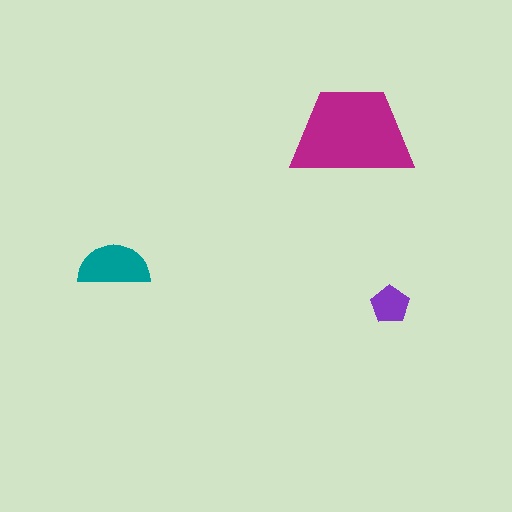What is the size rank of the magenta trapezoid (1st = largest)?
1st.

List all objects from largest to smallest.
The magenta trapezoid, the teal semicircle, the purple pentagon.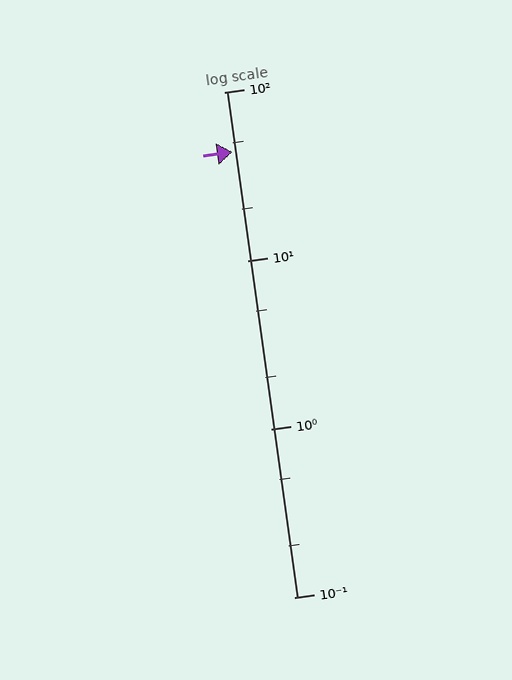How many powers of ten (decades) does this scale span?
The scale spans 3 decades, from 0.1 to 100.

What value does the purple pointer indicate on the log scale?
The pointer indicates approximately 44.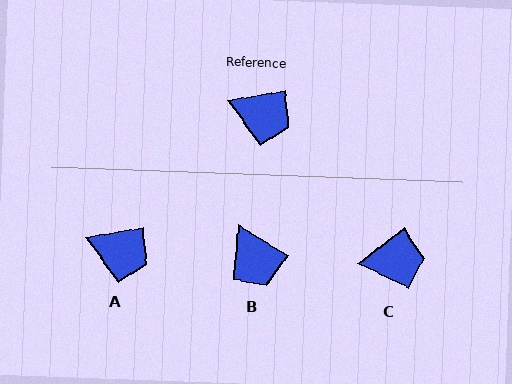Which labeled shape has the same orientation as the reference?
A.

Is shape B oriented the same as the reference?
No, it is off by about 42 degrees.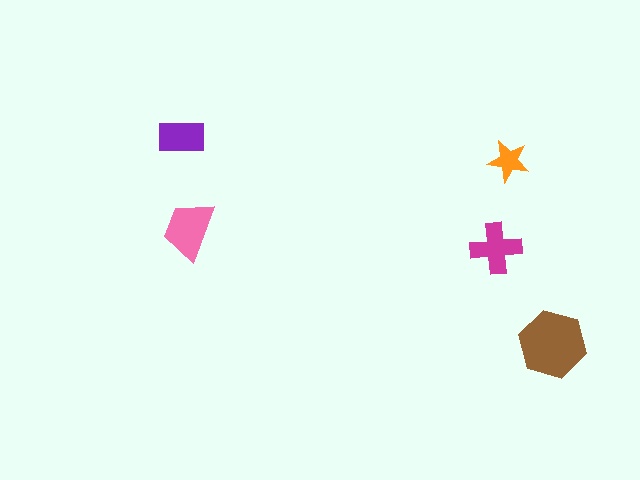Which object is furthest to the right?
The brown hexagon is rightmost.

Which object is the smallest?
The orange star.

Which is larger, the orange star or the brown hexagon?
The brown hexagon.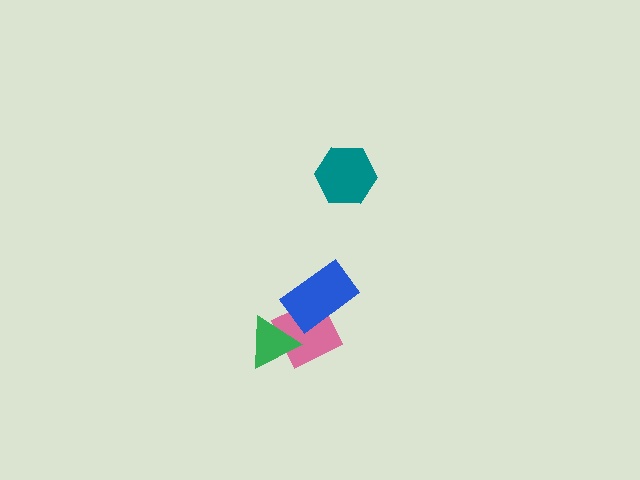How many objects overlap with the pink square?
2 objects overlap with the pink square.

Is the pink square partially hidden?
Yes, it is partially covered by another shape.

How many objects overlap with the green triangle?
1 object overlaps with the green triangle.